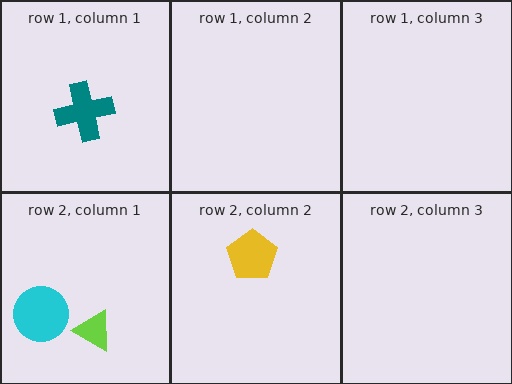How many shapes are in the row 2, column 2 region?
1.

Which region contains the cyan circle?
The row 2, column 1 region.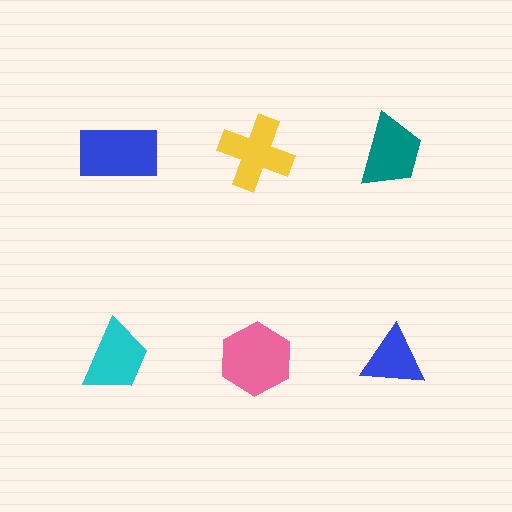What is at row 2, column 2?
A pink hexagon.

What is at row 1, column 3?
A teal trapezoid.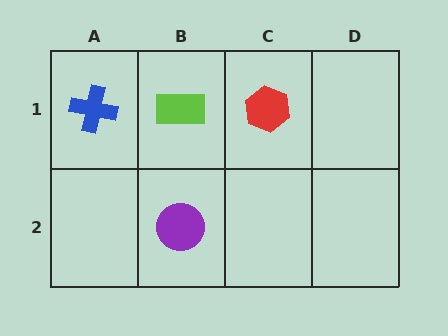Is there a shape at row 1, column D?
No, that cell is empty.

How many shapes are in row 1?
3 shapes.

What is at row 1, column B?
A lime rectangle.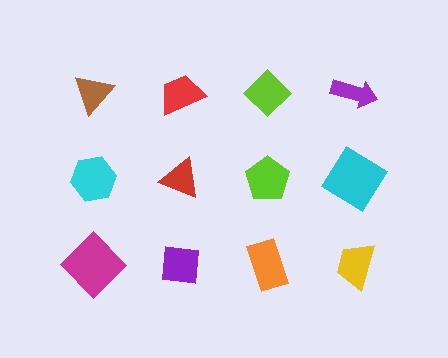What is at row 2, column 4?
A cyan diamond.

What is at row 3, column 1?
A magenta diamond.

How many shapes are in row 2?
4 shapes.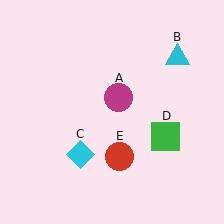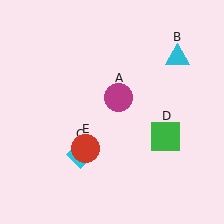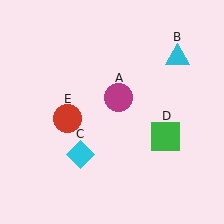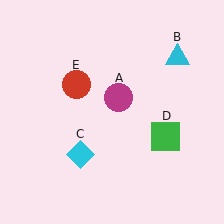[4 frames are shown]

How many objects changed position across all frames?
1 object changed position: red circle (object E).